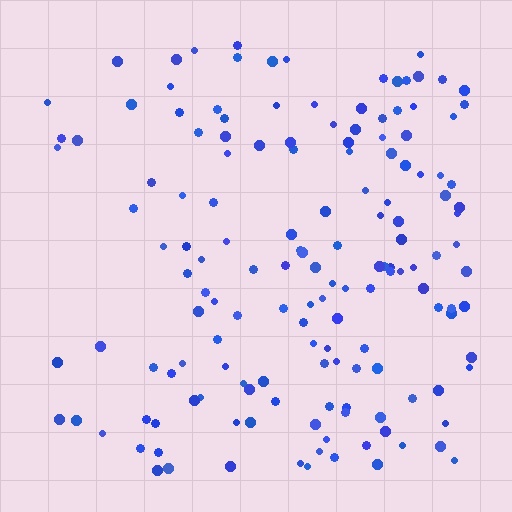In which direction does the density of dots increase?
From left to right, with the right side densest.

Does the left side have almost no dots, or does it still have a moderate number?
Still a moderate number, just noticeably fewer than the right.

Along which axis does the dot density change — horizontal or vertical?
Horizontal.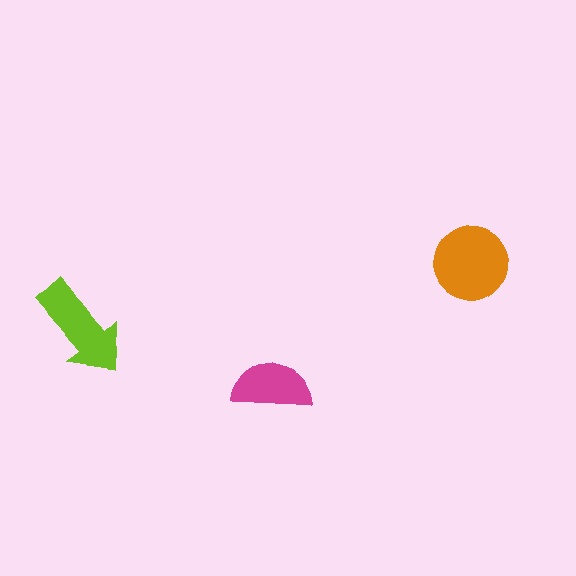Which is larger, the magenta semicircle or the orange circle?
The orange circle.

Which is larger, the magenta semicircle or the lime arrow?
The lime arrow.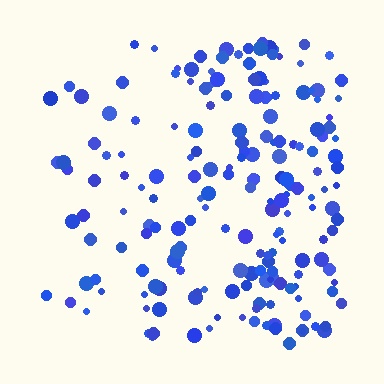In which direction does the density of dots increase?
From left to right, with the right side densest.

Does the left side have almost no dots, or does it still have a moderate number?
Still a moderate number, just noticeably fewer than the right.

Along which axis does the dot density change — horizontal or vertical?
Horizontal.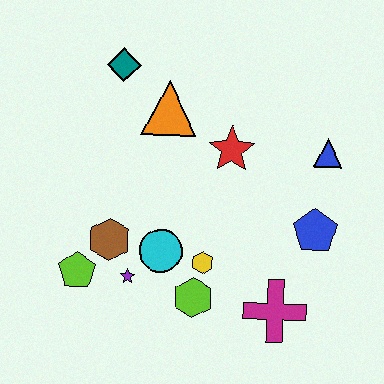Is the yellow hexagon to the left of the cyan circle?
No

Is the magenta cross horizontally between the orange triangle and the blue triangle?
Yes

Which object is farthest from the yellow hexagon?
The teal diamond is farthest from the yellow hexagon.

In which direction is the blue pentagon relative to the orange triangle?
The blue pentagon is to the right of the orange triangle.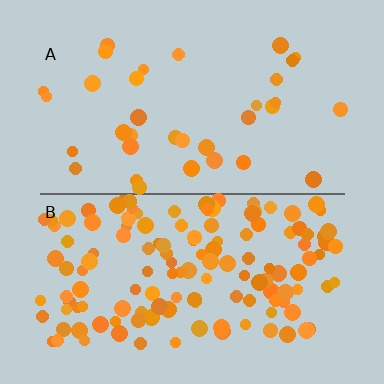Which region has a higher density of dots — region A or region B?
B (the bottom).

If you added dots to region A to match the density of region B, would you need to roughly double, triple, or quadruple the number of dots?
Approximately quadruple.